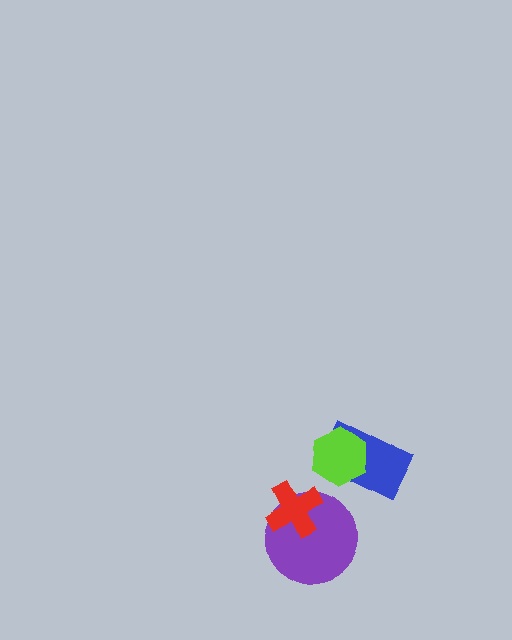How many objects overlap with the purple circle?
1 object overlaps with the purple circle.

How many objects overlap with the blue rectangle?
1 object overlaps with the blue rectangle.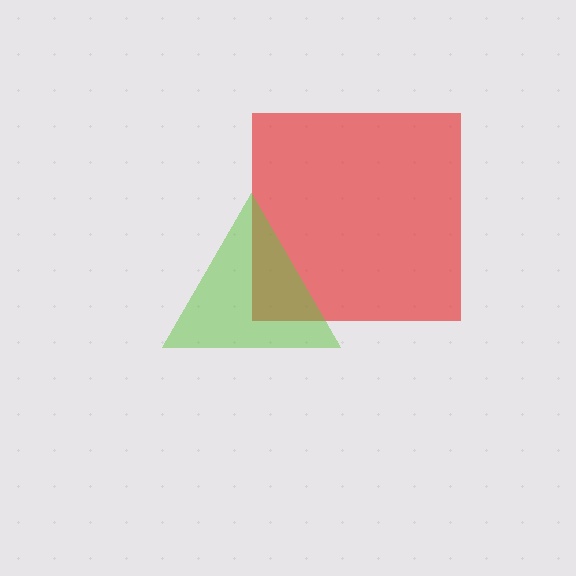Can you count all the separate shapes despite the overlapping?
Yes, there are 2 separate shapes.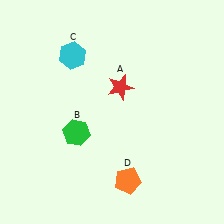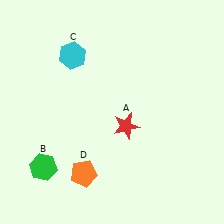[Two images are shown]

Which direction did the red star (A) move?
The red star (A) moved down.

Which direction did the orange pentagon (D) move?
The orange pentagon (D) moved left.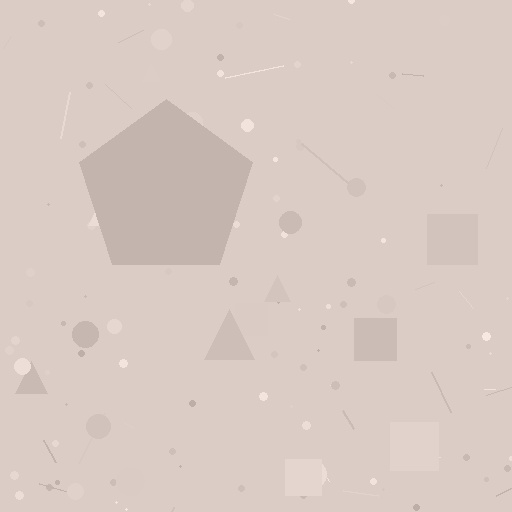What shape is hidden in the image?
A pentagon is hidden in the image.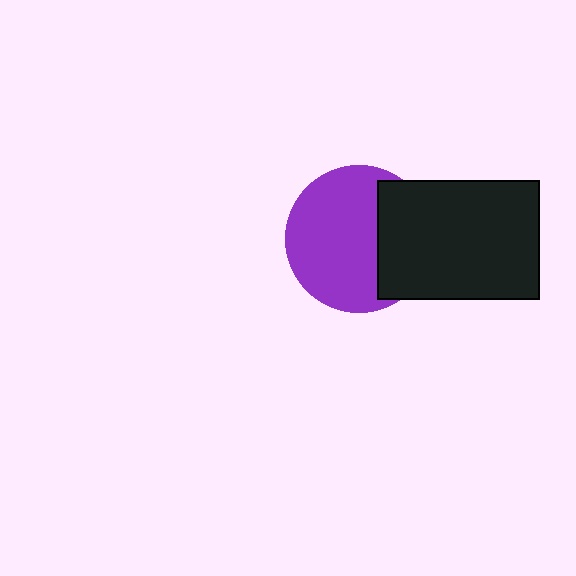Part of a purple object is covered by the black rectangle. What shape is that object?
It is a circle.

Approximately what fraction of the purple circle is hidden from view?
Roughly 32% of the purple circle is hidden behind the black rectangle.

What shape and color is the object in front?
The object in front is a black rectangle.